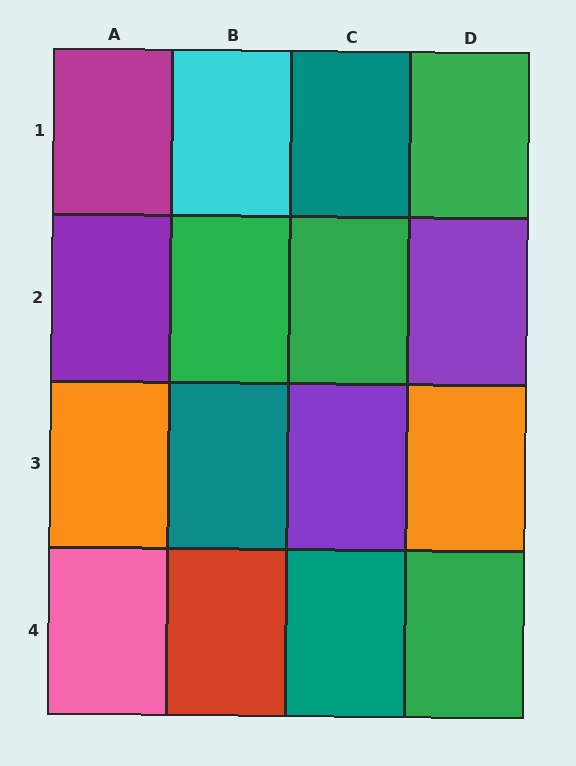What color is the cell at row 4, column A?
Pink.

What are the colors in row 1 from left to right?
Magenta, cyan, teal, green.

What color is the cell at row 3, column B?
Teal.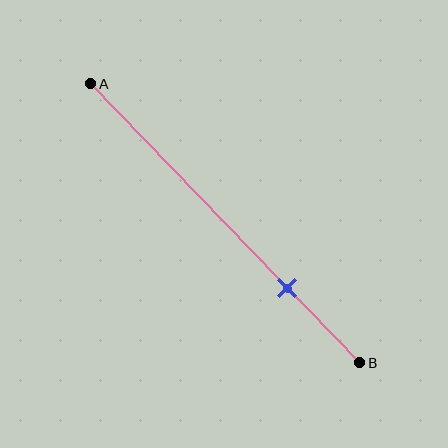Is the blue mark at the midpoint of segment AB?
No, the mark is at about 75% from A, not at the 50% midpoint.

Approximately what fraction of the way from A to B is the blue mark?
The blue mark is approximately 75% of the way from A to B.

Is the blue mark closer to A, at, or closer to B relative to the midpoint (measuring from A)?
The blue mark is closer to point B than the midpoint of segment AB.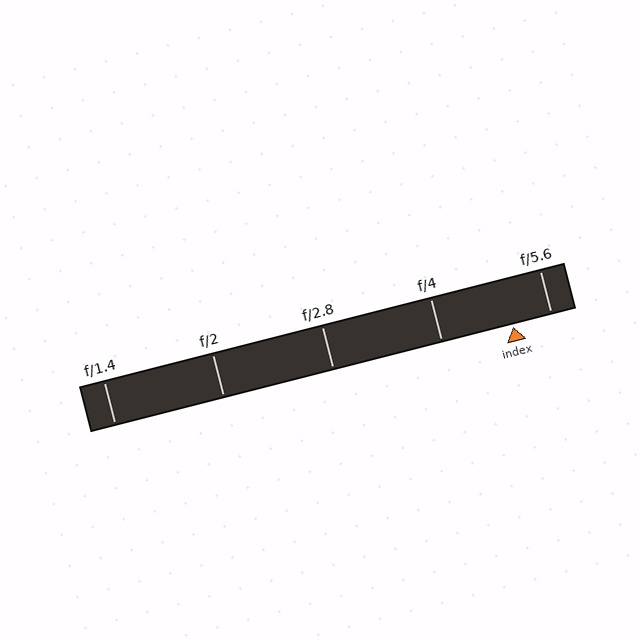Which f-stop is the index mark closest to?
The index mark is closest to f/5.6.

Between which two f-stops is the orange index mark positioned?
The index mark is between f/4 and f/5.6.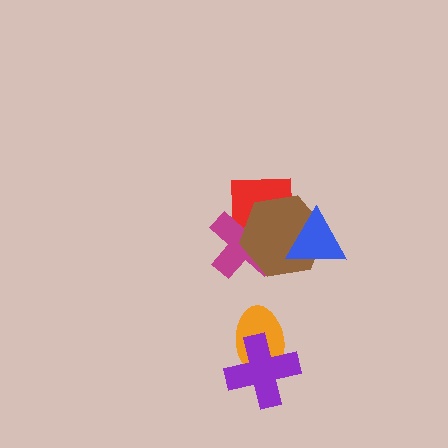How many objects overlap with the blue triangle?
1 object overlaps with the blue triangle.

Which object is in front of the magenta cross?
The brown hexagon is in front of the magenta cross.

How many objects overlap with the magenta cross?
2 objects overlap with the magenta cross.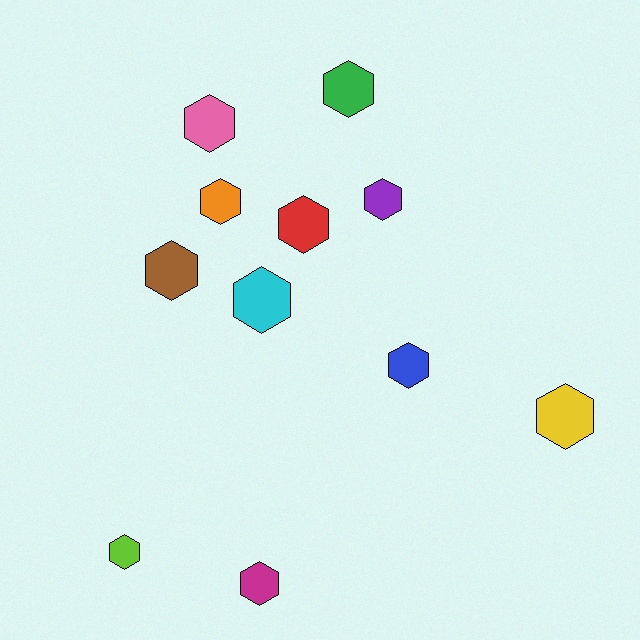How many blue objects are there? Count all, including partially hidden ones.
There is 1 blue object.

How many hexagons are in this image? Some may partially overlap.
There are 11 hexagons.